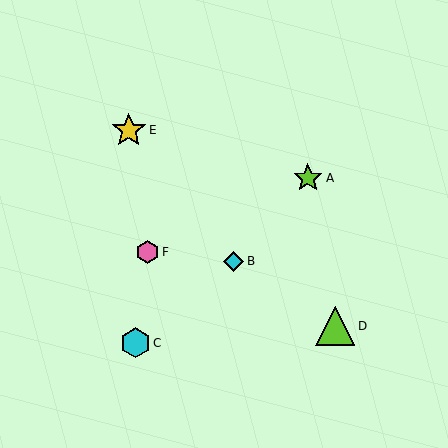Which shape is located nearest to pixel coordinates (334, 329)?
The lime triangle (labeled D) at (335, 326) is nearest to that location.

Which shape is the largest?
The lime triangle (labeled D) is the largest.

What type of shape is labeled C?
Shape C is a cyan hexagon.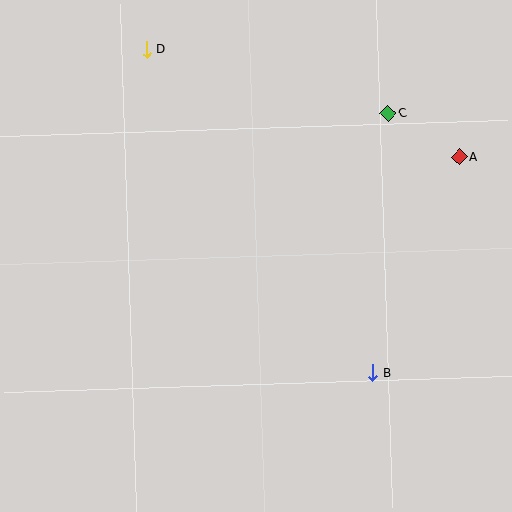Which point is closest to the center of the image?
Point B at (372, 373) is closest to the center.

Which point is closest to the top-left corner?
Point D is closest to the top-left corner.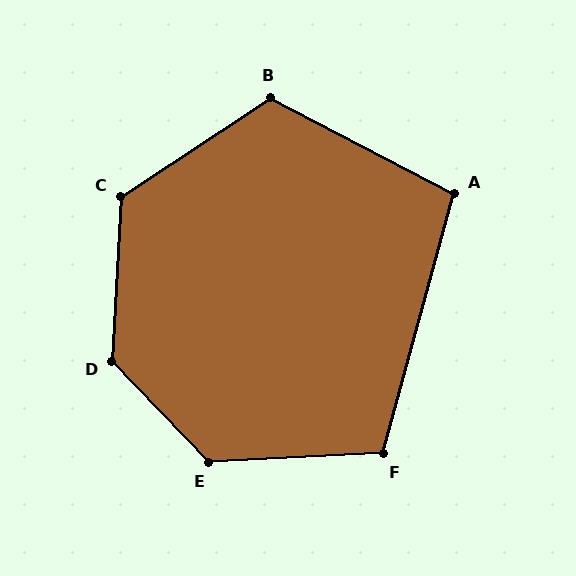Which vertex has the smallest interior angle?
A, at approximately 102 degrees.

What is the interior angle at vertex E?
Approximately 131 degrees (obtuse).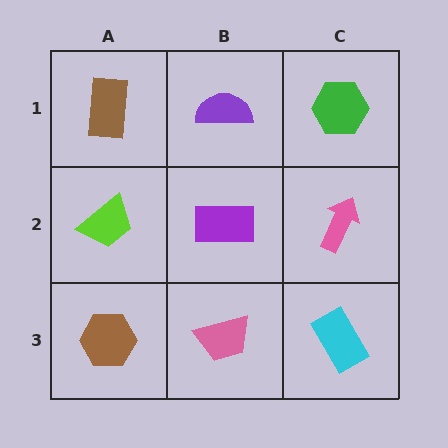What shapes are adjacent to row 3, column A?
A lime trapezoid (row 2, column A), a pink trapezoid (row 3, column B).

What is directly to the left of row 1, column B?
A brown rectangle.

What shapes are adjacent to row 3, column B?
A purple rectangle (row 2, column B), a brown hexagon (row 3, column A), a cyan rectangle (row 3, column C).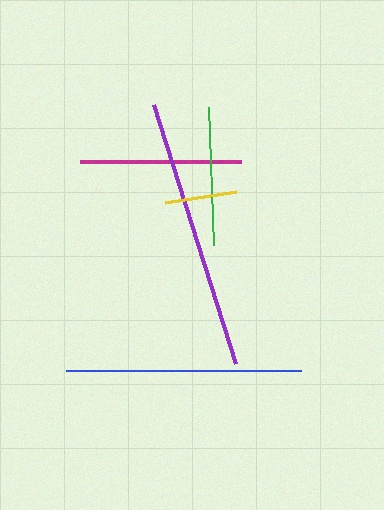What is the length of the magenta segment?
The magenta segment is approximately 162 pixels long.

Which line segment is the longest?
The purple line is the longest at approximately 271 pixels.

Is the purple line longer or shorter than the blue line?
The purple line is longer than the blue line.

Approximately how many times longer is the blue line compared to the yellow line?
The blue line is approximately 3.3 times the length of the yellow line.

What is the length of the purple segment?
The purple segment is approximately 271 pixels long.